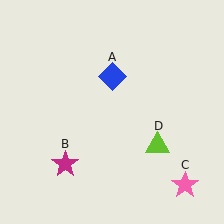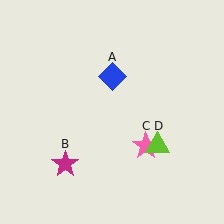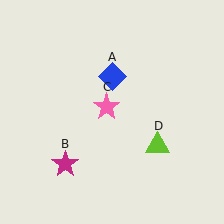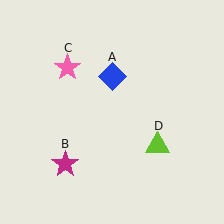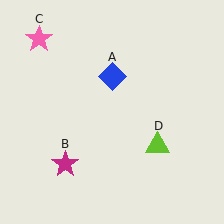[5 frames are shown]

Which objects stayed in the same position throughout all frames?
Blue diamond (object A) and magenta star (object B) and lime triangle (object D) remained stationary.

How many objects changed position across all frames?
1 object changed position: pink star (object C).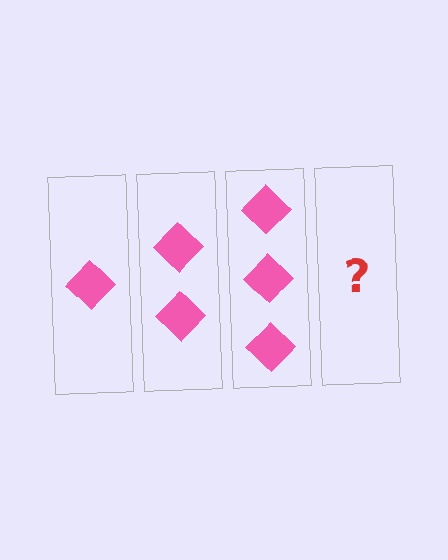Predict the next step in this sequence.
The next step is 4 diamonds.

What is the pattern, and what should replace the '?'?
The pattern is that each step adds one more diamond. The '?' should be 4 diamonds.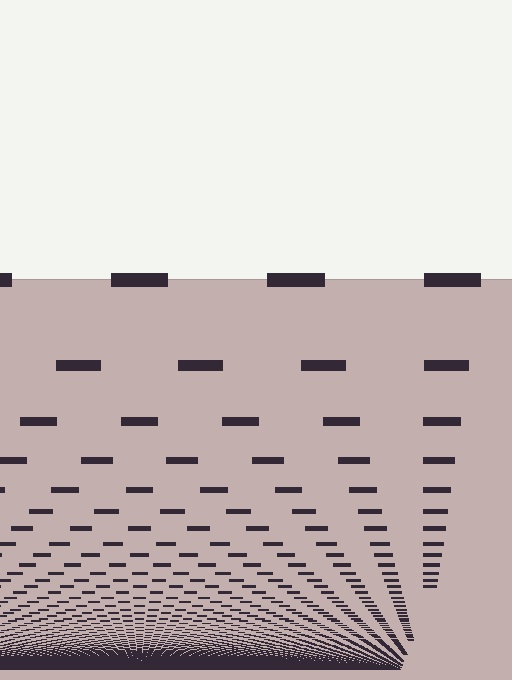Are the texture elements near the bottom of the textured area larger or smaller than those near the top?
Smaller. The gradient is inverted — elements near the bottom are smaller and denser.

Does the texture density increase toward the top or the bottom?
Density increases toward the bottom.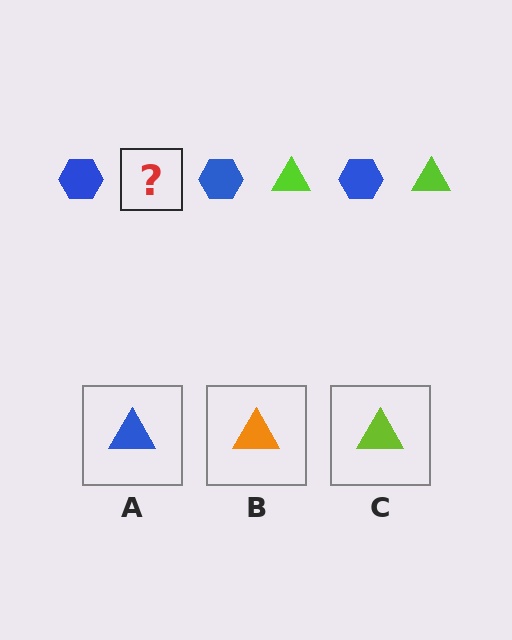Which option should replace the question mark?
Option C.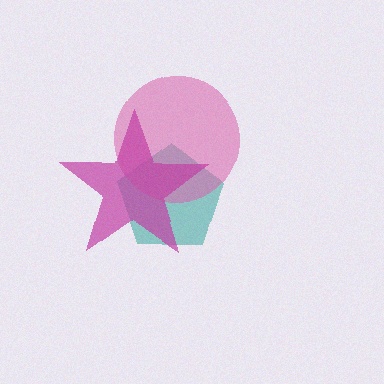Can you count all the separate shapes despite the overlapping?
Yes, there are 3 separate shapes.